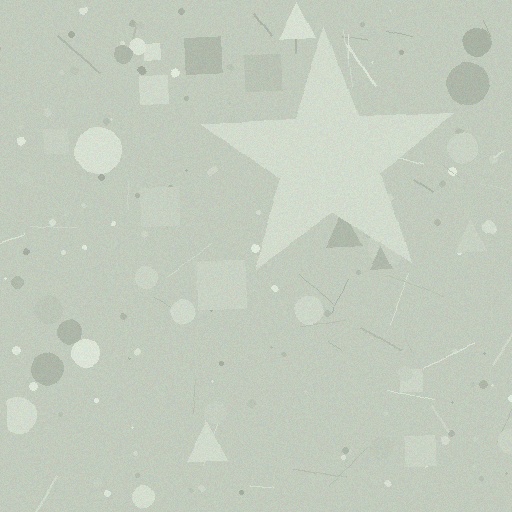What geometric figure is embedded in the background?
A star is embedded in the background.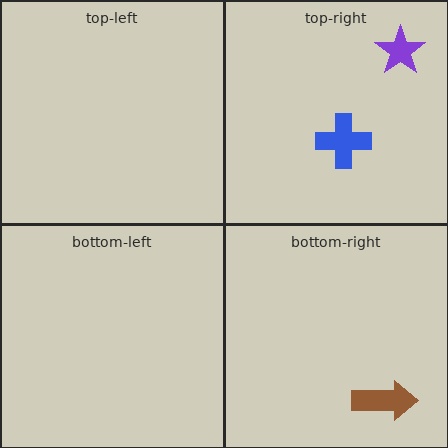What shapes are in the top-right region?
The purple star, the blue cross.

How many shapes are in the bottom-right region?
1.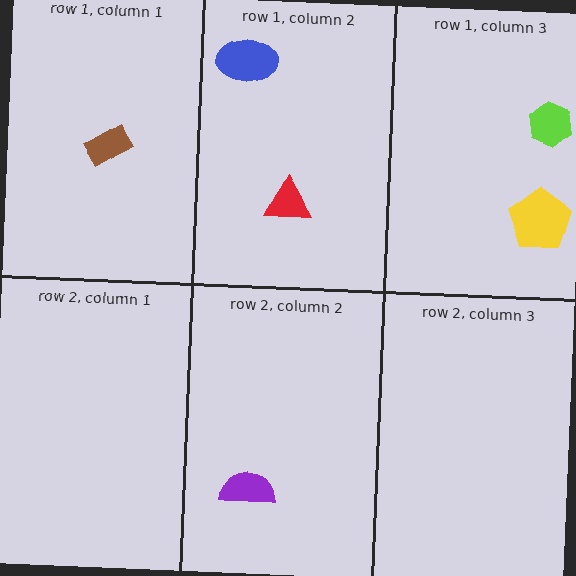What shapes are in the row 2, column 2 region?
The purple semicircle.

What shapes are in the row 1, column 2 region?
The red triangle, the blue ellipse.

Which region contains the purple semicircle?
The row 2, column 2 region.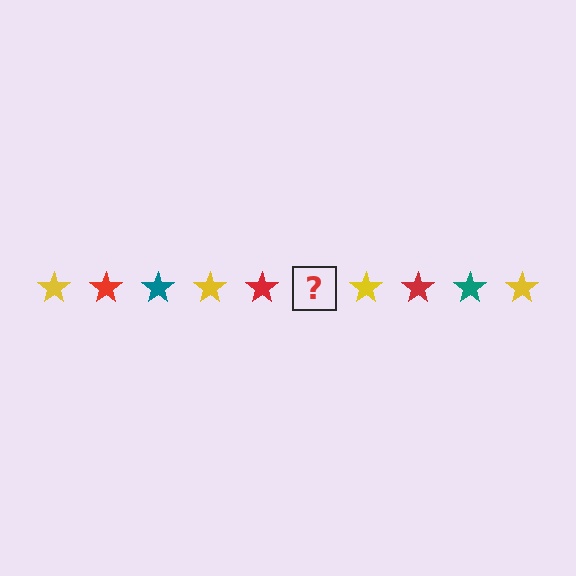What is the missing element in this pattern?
The missing element is a teal star.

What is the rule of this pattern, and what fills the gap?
The rule is that the pattern cycles through yellow, red, teal stars. The gap should be filled with a teal star.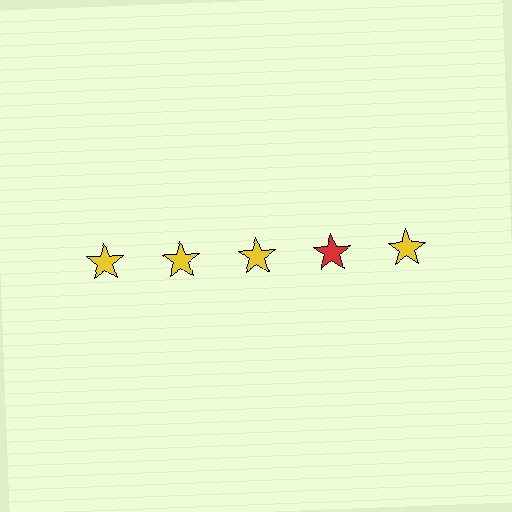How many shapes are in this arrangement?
There are 5 shapes arranged in a grid pattern.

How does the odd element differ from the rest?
It has a different color: red instead of yellow.